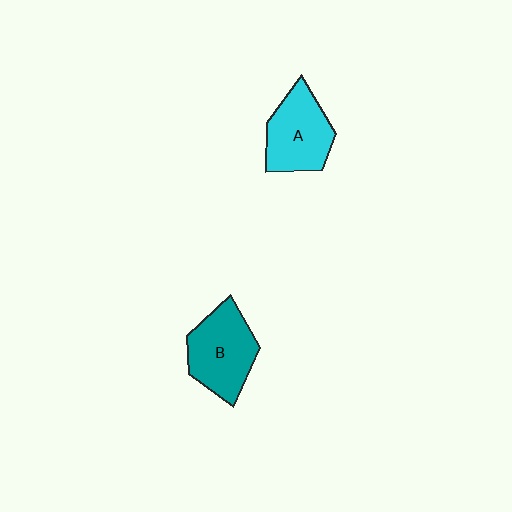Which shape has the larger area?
Shape B (teal).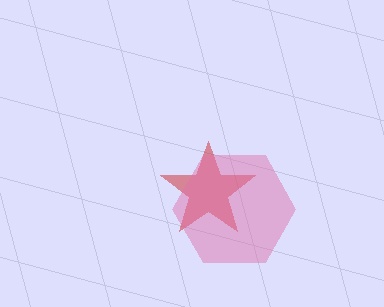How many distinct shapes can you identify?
There are 2 distinct shapes: a red star, a pink hexagon.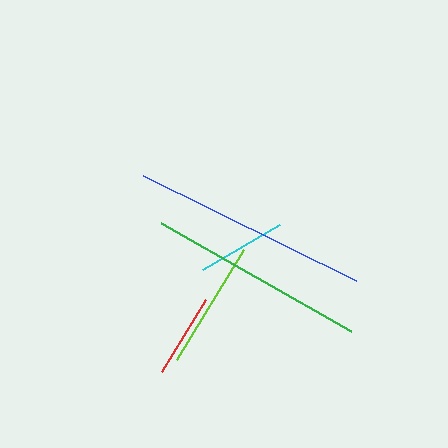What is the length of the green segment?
The green segment is approximately 219 pixels long.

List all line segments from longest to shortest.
From longest to shortest: blue, green, lime, cyan, red.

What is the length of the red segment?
The red segment is approximately 84 pixels long.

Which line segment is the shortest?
The red line is the shortest at approximately 84 pixels.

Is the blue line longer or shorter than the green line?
The blue line is longer than the green line.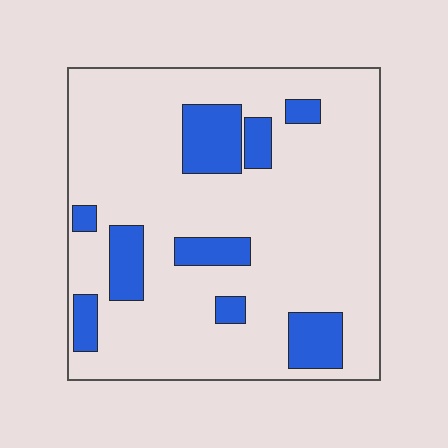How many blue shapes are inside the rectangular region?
9.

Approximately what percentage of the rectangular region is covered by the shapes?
Approximately 20%.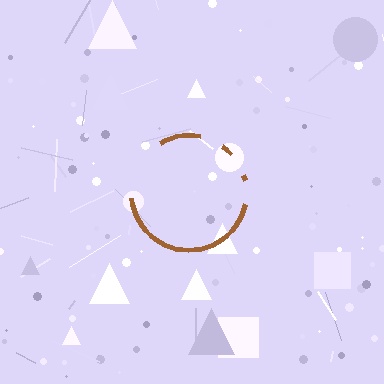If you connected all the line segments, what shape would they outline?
They would outline a circle.